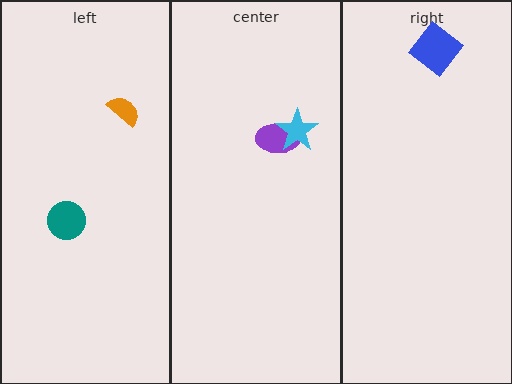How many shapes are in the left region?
2.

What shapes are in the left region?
The orange semicircle, the teal circle.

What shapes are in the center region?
The purple ellipse, the cyan star.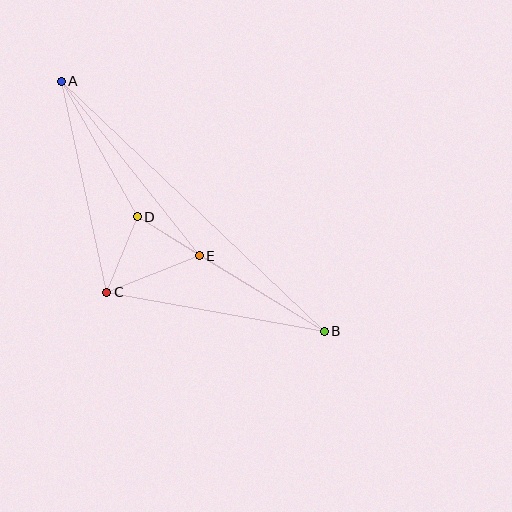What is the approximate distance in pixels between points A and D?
The distance between A and D is approximately 156 pixels.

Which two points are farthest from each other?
Points A and B are farthest from each other.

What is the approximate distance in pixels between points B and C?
The distance between B and C is approximately 221 pixels.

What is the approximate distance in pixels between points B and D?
The distance between B and D is approximately 219 pixels.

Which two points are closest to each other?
Points D and E are closest to each other.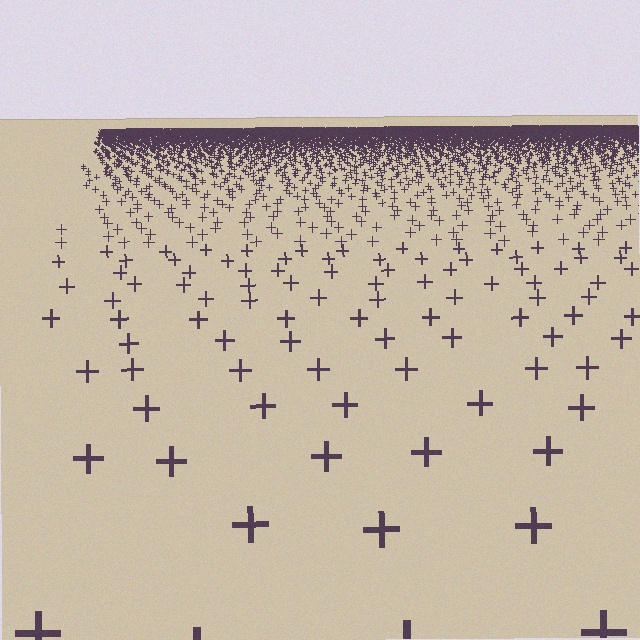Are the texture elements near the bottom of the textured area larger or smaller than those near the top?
Larger. Near the bottom, elements are closer to the viewer and appear at a bigger on-screen size.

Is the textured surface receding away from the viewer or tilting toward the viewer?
The surface is receding away from the viewer. Texture elements get smaller and denser toward the top.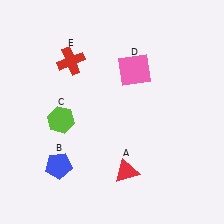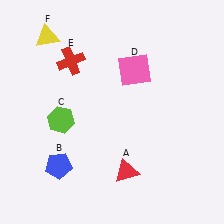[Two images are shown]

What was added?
A yellow triangle (F) was added in Image 2.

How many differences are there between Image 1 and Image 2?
There is 1 difference between the two images.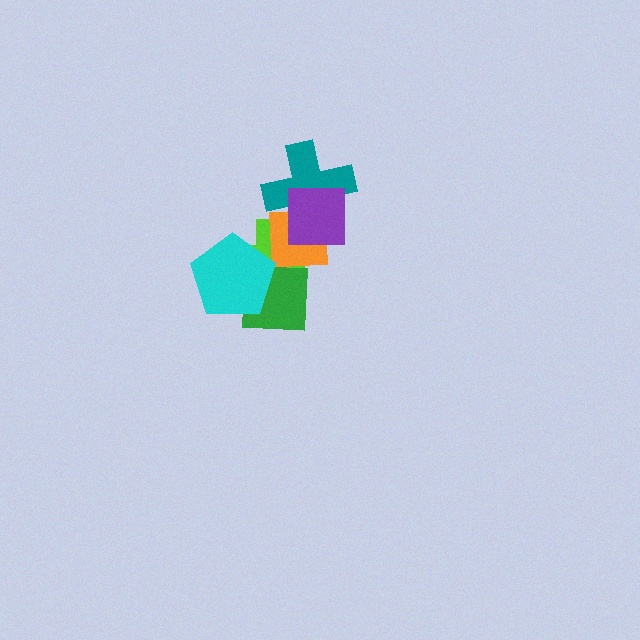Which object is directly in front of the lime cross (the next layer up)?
The orange square is directly in front of the lime cross.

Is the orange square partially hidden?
Yes, it is partially covered by another shape.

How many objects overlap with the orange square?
4 objects overlap with the orange square.